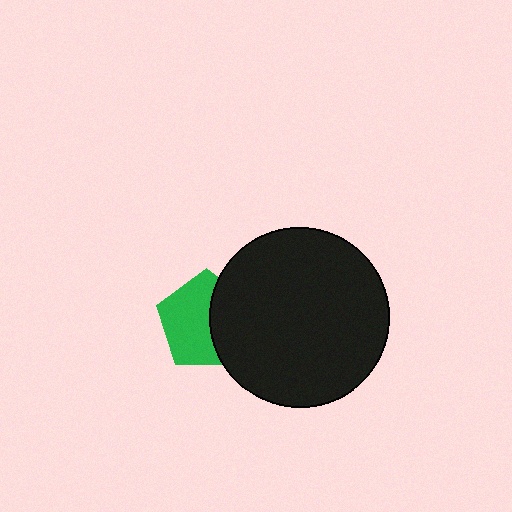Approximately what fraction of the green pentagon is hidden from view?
Roughly 41% of the green pentagon is hidden behind the black circle.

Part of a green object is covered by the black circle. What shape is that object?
It is a pentagon.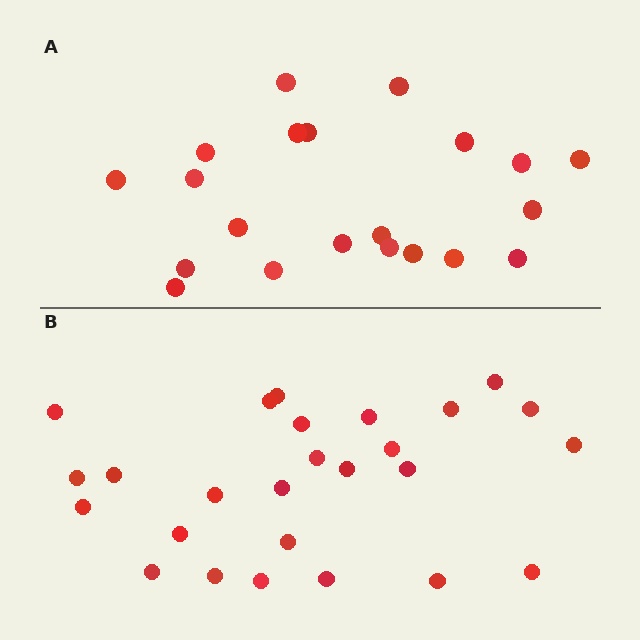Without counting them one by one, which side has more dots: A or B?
Region B (the bottom region) has more dots.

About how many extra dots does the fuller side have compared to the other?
Region B has about 5 more dots than region A.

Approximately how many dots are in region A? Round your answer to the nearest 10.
About 20 dots. (The exact count is 21, which rounds to 20.)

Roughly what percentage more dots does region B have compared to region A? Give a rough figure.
About 25% more.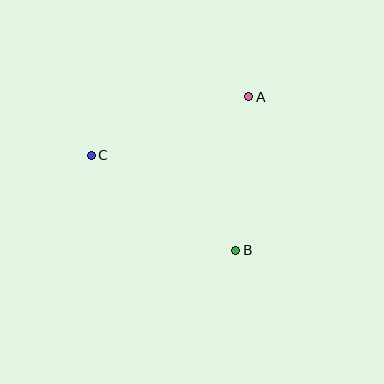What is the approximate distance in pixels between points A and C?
The distance between A and C is approximately 168 pixels.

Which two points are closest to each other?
Points A and B are closest to each other.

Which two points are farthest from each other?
Points B and C are farthest from each other.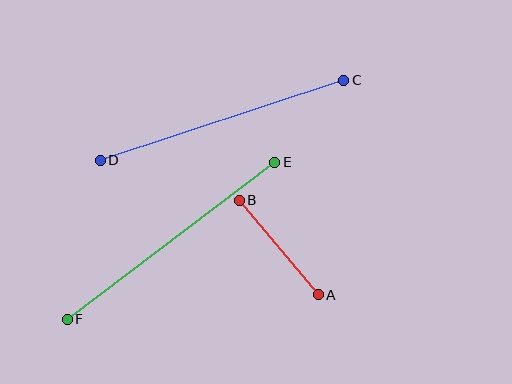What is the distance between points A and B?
The distance is approximately 124 pixels.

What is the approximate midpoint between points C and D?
The midpoint is at approximately (222, 120) pixels.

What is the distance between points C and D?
The distance is approximately 256 pixels.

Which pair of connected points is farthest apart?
Points E and F are farthest apart.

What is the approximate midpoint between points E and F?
The midpoint is at approximately (171, 241) pixels.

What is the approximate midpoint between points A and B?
The midpoint is at approximately (279, 247) pixels.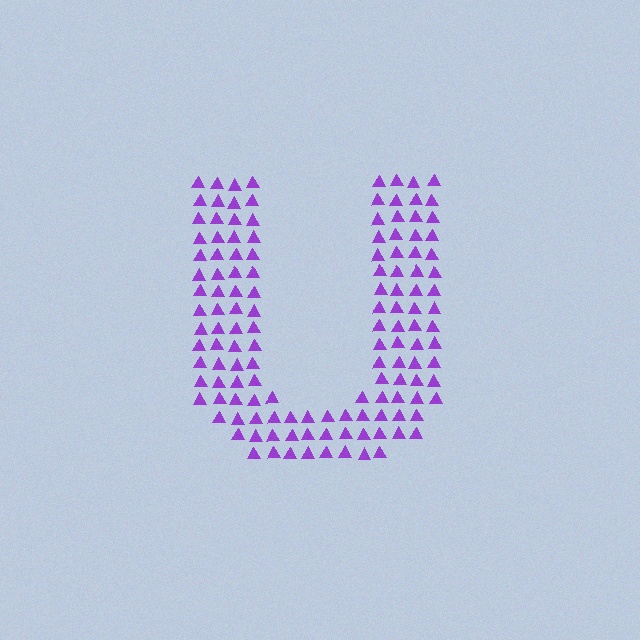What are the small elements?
The small elements are triangles.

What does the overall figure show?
The overall figure shows the letter U.